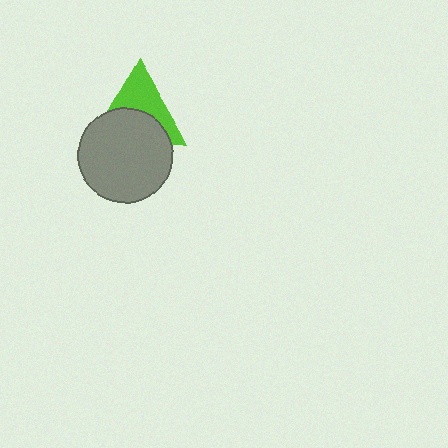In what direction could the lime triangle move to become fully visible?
The lime triangle could move up. That would shift it out from behind the gray circle entirely.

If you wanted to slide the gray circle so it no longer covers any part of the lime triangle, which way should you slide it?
Slide it down — that is the most direct way to separate the two shapes.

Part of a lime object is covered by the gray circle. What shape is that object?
It is a triangle.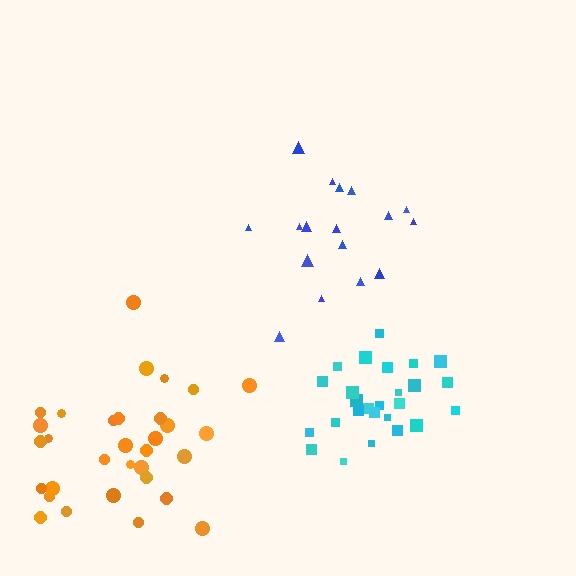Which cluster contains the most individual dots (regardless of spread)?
Orange (32).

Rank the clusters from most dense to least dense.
cyan, orange, blue.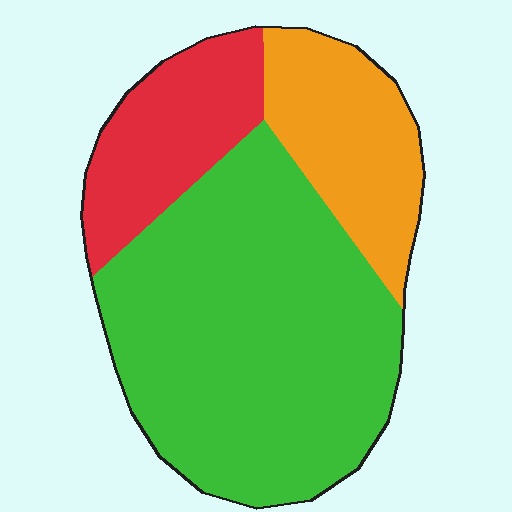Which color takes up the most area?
Green, at roughly 60%.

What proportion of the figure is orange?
Orange covers about 20% of the figure.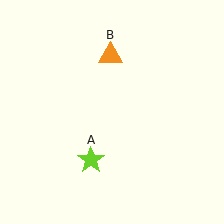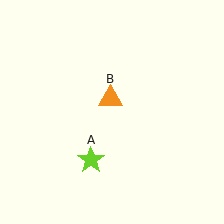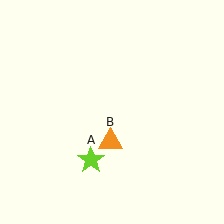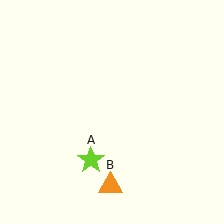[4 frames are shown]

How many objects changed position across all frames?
1 object changed position: orange triangle (object B).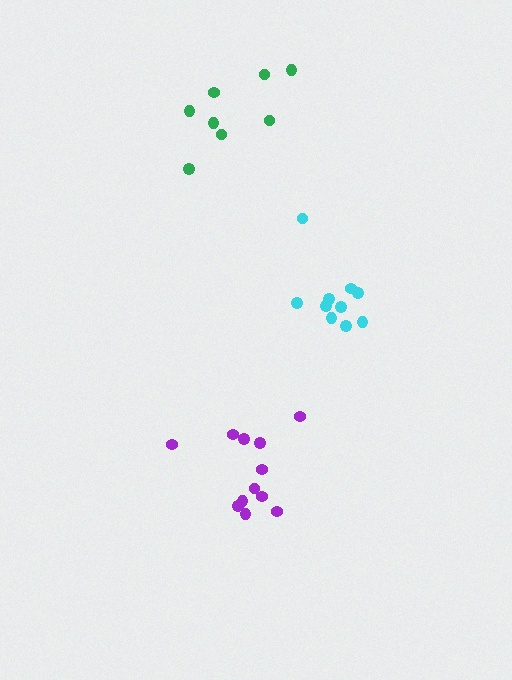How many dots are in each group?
Group 1: 8 dots, Group 2: 12 dots, Group 3: 10 dots (30 total).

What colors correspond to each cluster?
The clusters are colored: green, purple, cyan.